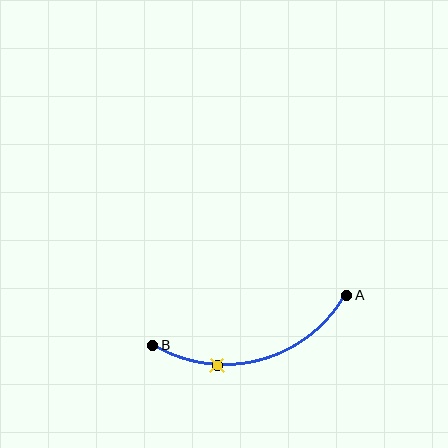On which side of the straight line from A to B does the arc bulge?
The arc bulges below the straight line connecting A and B.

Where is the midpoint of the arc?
The arc midpoint is the point on the curve farthest from the straight line joining A and B. It sits below that line.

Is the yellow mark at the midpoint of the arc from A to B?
No. The yellow mark lies on the arc but is closer to endpoint B. The arc midpoint would be at the point on the curve equidistant along the arc from both A and B.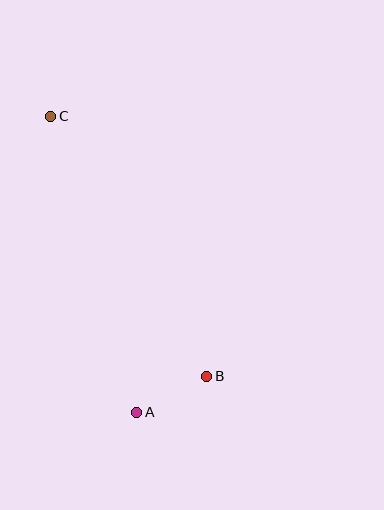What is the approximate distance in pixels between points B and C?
The distance between B and C is approximately 303 pixels.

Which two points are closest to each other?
Points A and B are closest to each other.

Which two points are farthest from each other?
Points A and C are farthest from each other.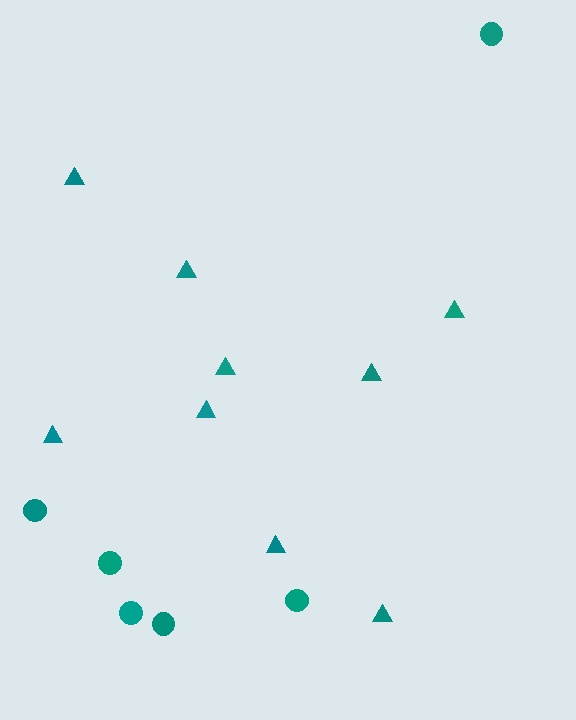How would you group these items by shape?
There are 2 groups: one group of circles (6) and one group of triangles (9).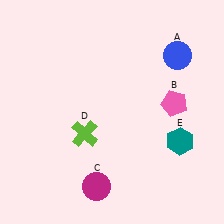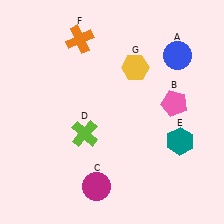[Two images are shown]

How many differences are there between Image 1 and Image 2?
There are 2 differences between the two images.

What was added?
An orange cross (F), a yellow hexagon (G) were added in Image 2.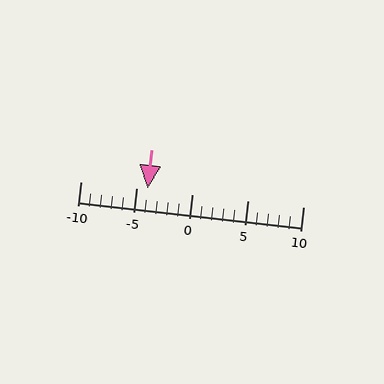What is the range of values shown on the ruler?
The ruler shows values from -10 to 10.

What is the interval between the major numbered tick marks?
The major tick marks are spaced 5 units apart.